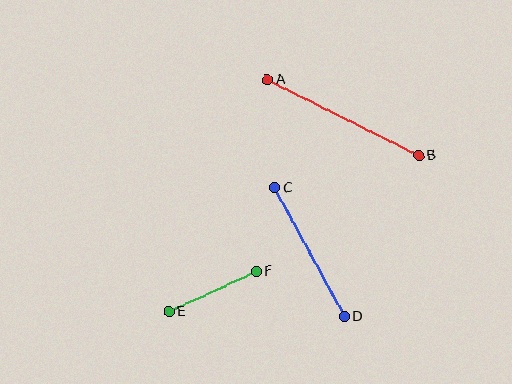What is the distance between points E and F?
The distance is approximately 96 pixels.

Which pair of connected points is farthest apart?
Points A and B are farthest apart.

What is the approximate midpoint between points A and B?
The midpoint is at approximately (343, 118) pixels.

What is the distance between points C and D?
The distance is approximately 147 pixels.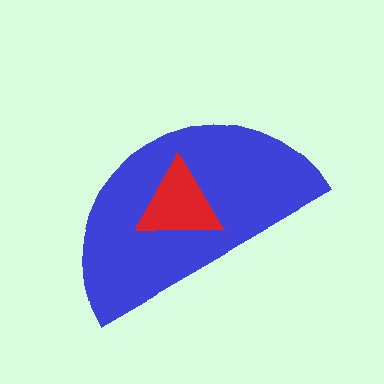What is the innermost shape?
The red triangle.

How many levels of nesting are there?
2.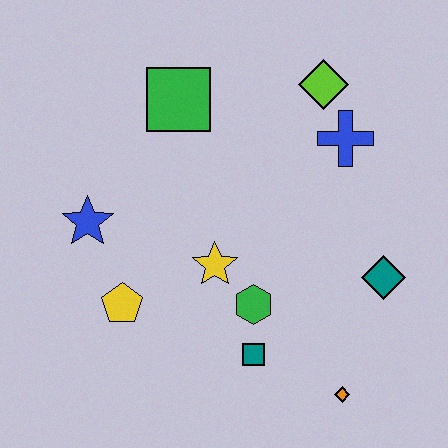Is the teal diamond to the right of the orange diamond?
Yes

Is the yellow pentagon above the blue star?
No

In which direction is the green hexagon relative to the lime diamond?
The green hexagon is below the lime diamond.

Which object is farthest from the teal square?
The lime diamond is farthest from the teal square.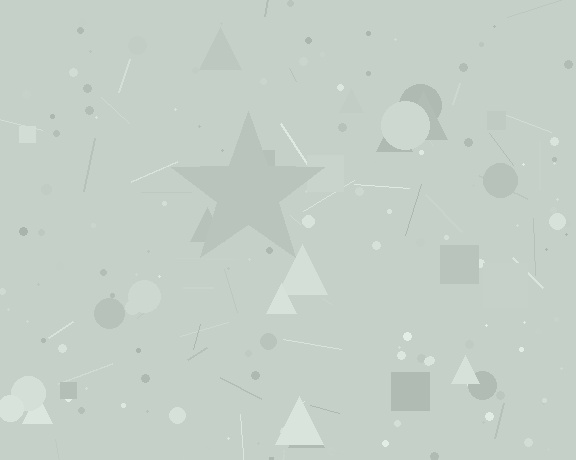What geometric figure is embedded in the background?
A star is embedded in the background.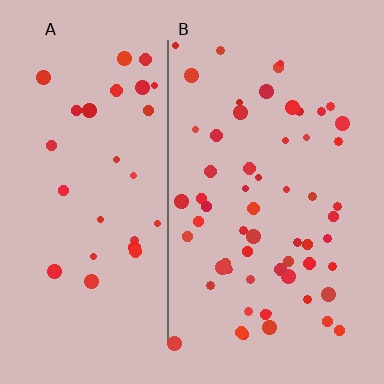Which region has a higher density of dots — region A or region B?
B (the right).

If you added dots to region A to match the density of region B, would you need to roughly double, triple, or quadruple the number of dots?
Approximately double.